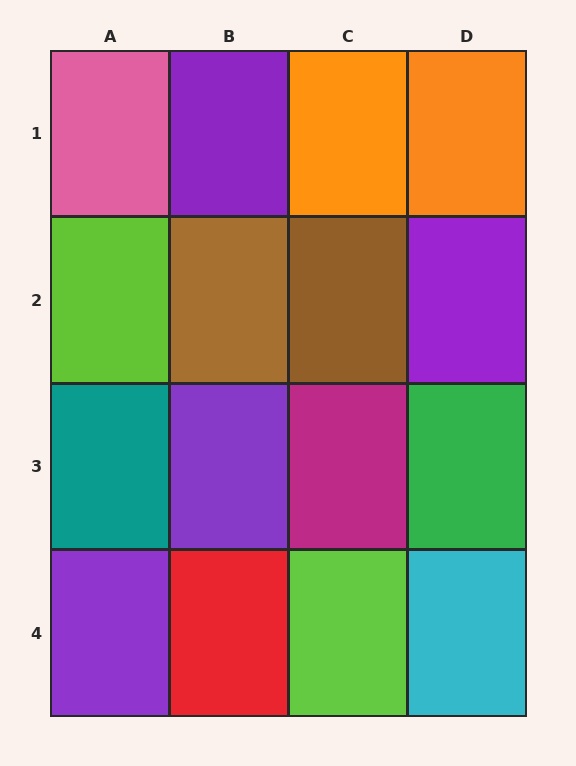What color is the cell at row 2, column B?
Brown.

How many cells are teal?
1 cell is teal.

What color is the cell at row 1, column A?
Pink.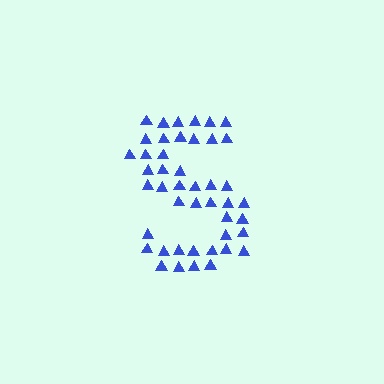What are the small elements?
The small elements are triangles.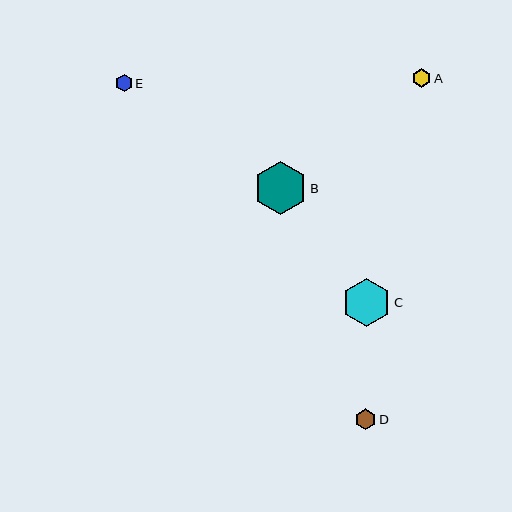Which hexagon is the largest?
Hexagon B is the largest with a size of approximately 53 pixels.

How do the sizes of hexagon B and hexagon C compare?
Hexagon B and hexagon C are approximately the same size.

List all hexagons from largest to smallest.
From largest to smallest: B, C, D, A, E.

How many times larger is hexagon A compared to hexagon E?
Hexagon A is approximately 1.1 times the size of hexagon E.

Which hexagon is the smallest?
Hexagon E is the smallest with a size of approximately 17 pixels.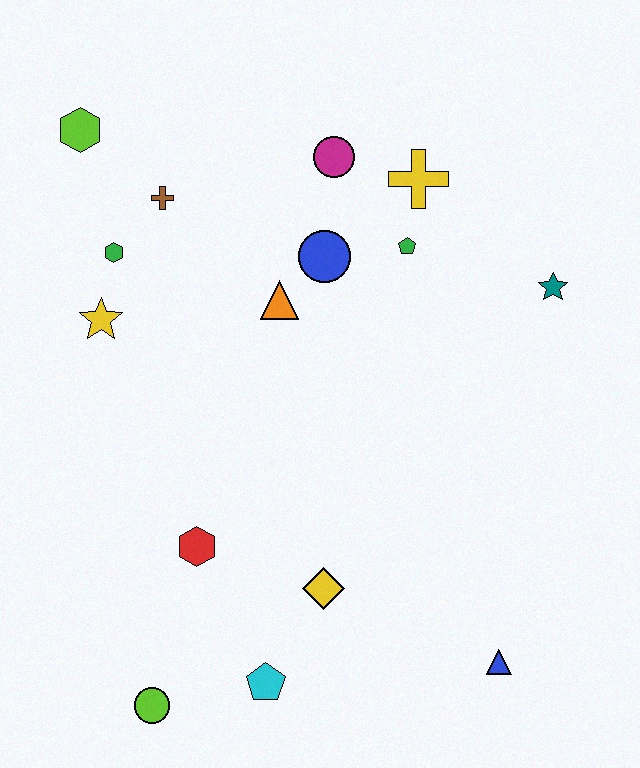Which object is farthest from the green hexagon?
The blue triangle is farthest from the green hexagon.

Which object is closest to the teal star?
The green pentagon is closest to the teal star.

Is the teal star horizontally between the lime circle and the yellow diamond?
No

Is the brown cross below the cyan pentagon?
No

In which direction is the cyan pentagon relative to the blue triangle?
The cyan pentagon is to the left of the blue triangle.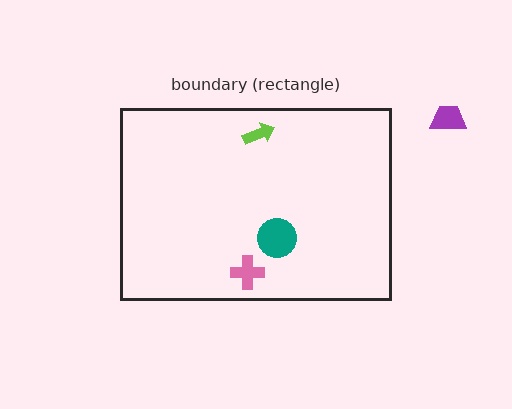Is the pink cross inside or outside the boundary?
Inside.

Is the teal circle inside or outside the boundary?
Inside.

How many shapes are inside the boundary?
3 inside, 1 outside.